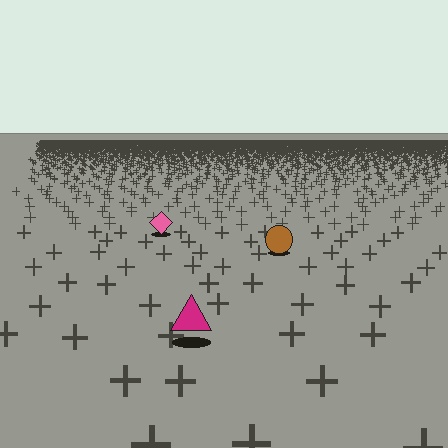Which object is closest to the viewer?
The magenta triangle is closest. The texture marks near it are larger and more spread out.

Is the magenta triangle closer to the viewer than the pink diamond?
Yes. The magenta triangle is closer — you can tell from the texture gradient: the ground texture is coarser near it.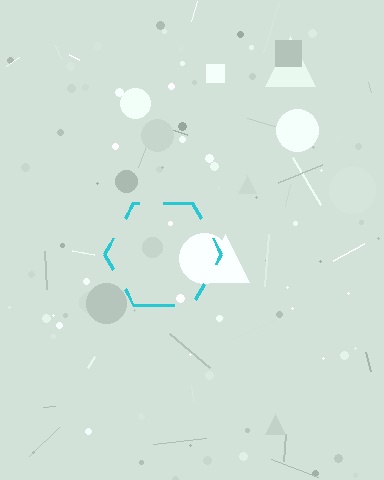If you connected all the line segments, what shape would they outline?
They would outline a hexagon.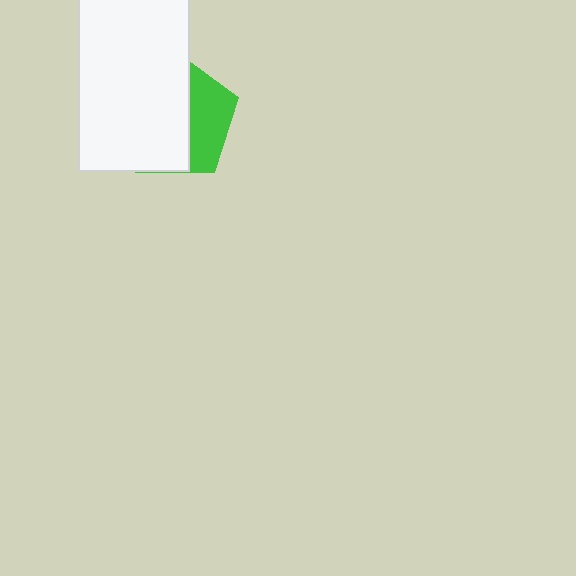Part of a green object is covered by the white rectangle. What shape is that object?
It is a pentagon.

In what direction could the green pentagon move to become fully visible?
The green pentagon could move right. That would shift it out from behind the white rectangle entirely.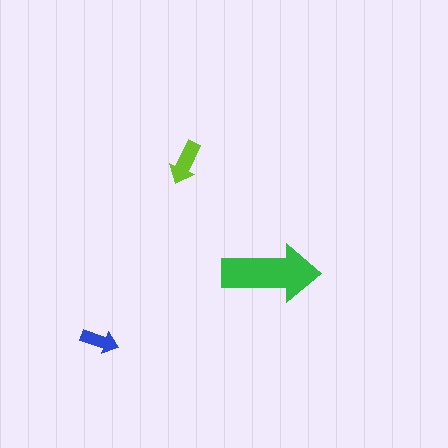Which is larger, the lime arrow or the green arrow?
The green one.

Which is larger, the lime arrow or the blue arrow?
The lime one.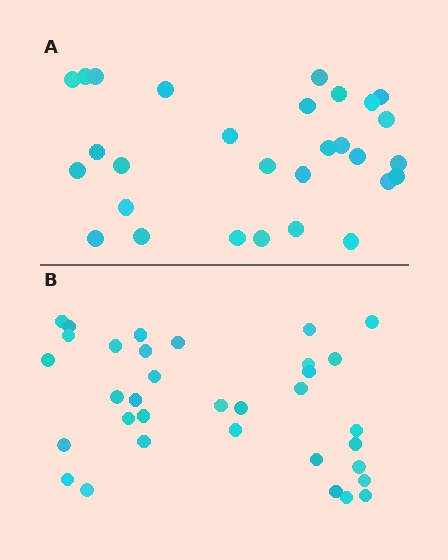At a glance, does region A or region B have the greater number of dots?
Region B (the bottom region) has more dots.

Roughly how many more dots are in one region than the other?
Region B has about 5 more dots than region A.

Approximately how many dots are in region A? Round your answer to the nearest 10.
About 30 dots. (The exact count is 29, which rounds to 30.)